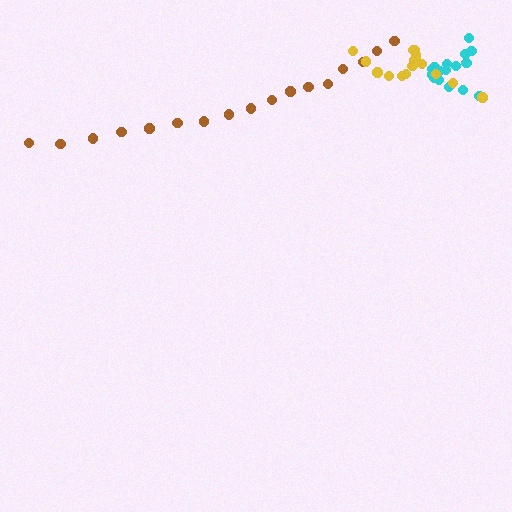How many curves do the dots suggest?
There are 3 distinct paths.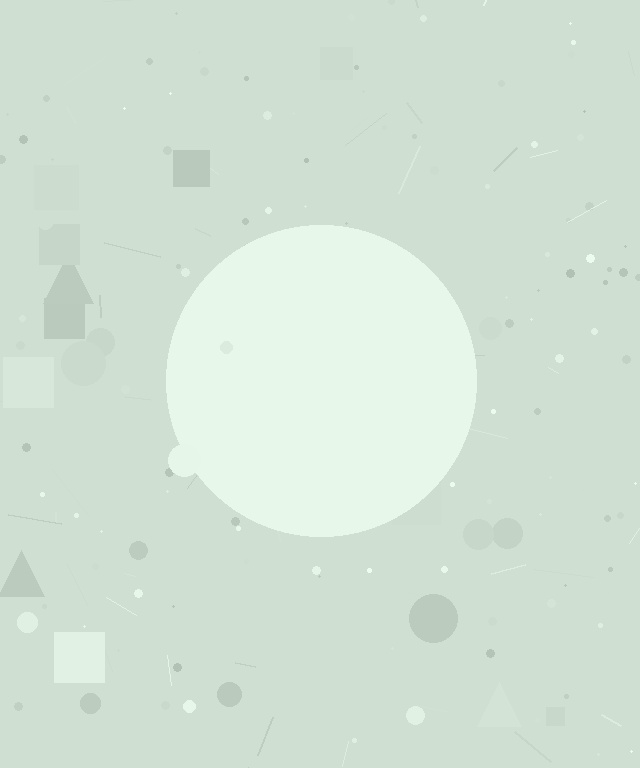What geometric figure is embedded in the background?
A circle is embedded in the background.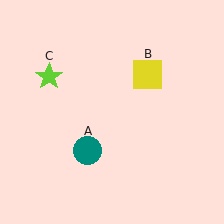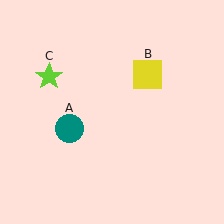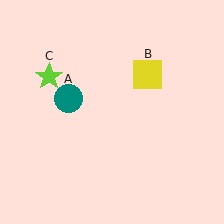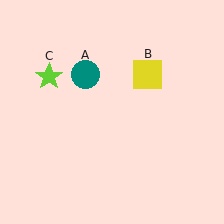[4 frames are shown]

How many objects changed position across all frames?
1 object changed position: teal circle (object A).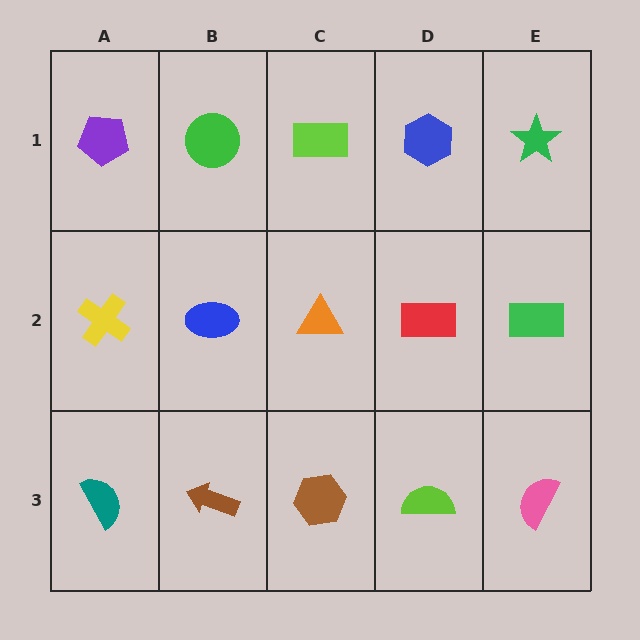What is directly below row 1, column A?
A yellow cross.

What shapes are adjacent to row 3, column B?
A blue ellipse (row 2, column B), a teal semicircle (row 3, column A), a brown hexagon (row 3, column C).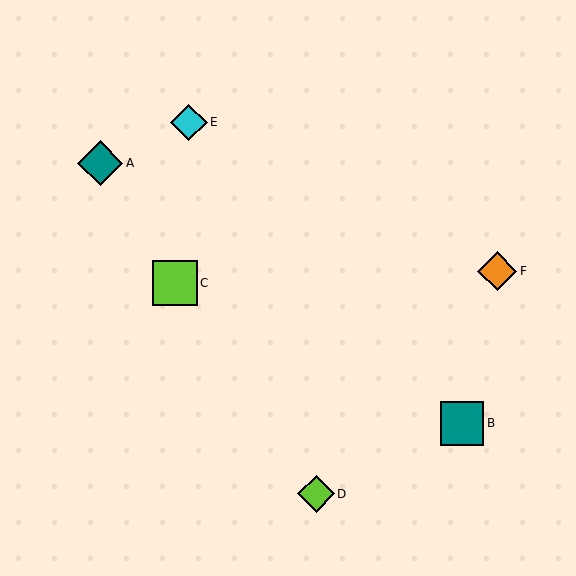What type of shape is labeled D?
Shape D is a lime diamond.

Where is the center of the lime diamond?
The center of the lime diamond is at (316, 494).